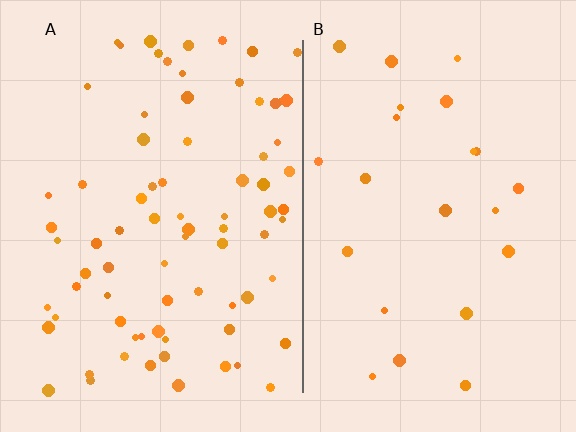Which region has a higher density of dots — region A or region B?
A (the left).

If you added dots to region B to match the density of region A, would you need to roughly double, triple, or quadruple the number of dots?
Approximately triple.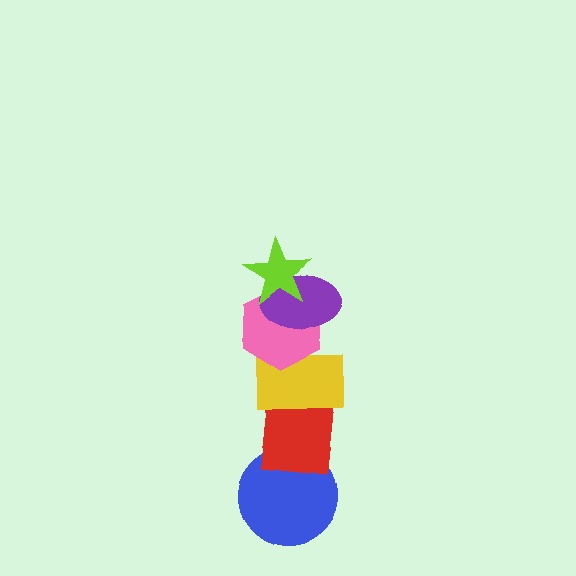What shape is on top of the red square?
The yellow rectangle is on top of the red square.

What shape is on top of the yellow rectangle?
The pink hexagon is on top of the yellow rectangle.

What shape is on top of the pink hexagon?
The purple ellipse is on top of the pink hexagon.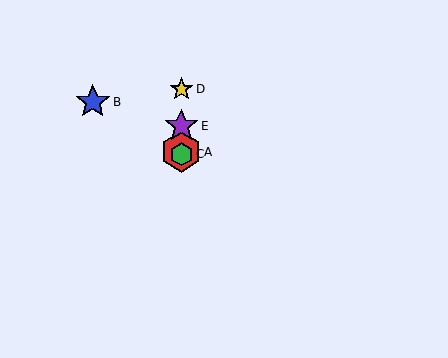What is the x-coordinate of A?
Object A is at x≈181.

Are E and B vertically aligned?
No, E is at x≈181 and B is at x≈93.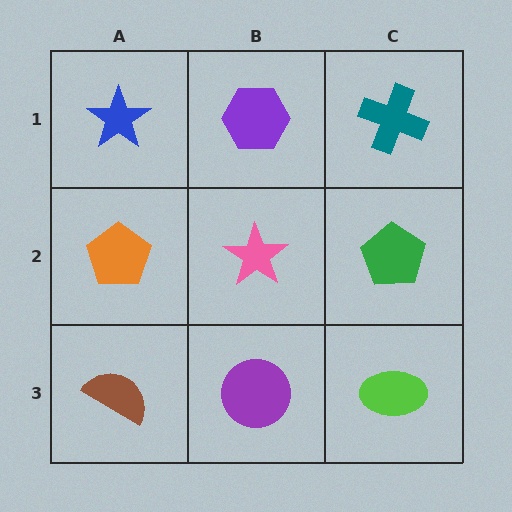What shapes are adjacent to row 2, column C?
A teal cross (row 1, column C), a lime ellipse (row 3, column C), a pink star (row 2, column B).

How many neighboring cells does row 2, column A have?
3.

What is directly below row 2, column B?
A purple circle.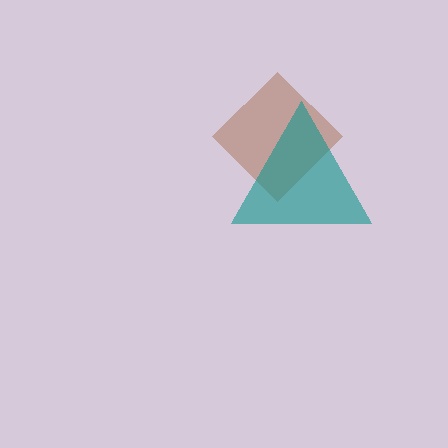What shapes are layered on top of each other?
The layered shapes are: a brown diamond, a teal triangle.